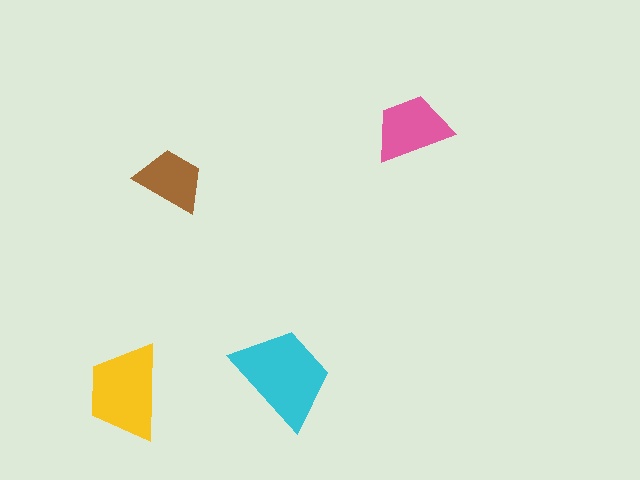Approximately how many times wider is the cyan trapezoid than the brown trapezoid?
About 1.5 times wider.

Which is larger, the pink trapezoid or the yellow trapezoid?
The yellow one.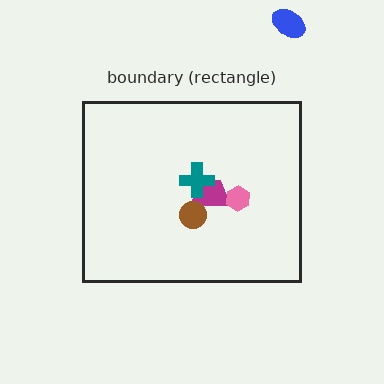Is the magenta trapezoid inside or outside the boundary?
Inside.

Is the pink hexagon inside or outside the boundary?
Inside.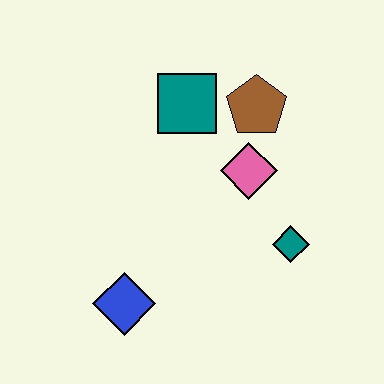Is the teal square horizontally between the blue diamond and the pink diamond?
Yes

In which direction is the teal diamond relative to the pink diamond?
The teal diamond is below the pink diamond.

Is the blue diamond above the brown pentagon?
No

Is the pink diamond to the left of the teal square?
No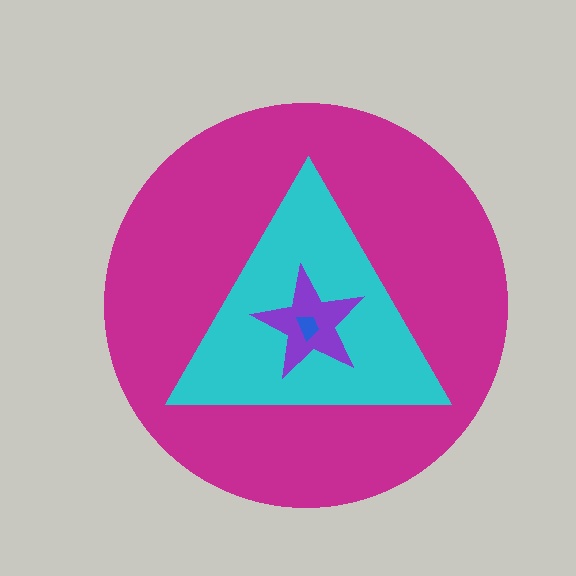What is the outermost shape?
The magenta circle.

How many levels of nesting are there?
4.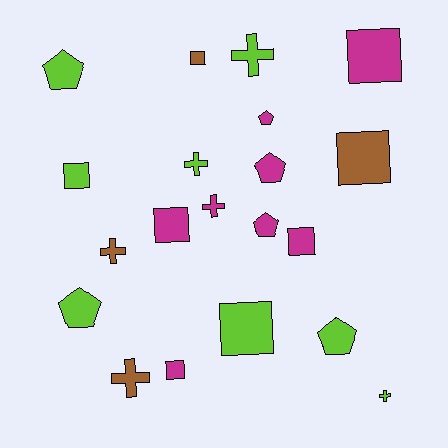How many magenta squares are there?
There are 4 magenta squares.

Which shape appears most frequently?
Square, with 8 objects.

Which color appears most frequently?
Magenta, with 8 objects.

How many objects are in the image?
There are 20 objects.